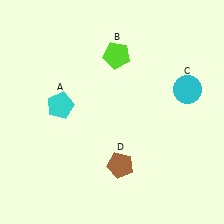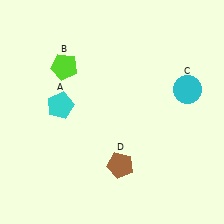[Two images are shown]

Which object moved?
The lime pentagon (B) moved left.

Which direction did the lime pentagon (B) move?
The lime pentagon (B) moved left.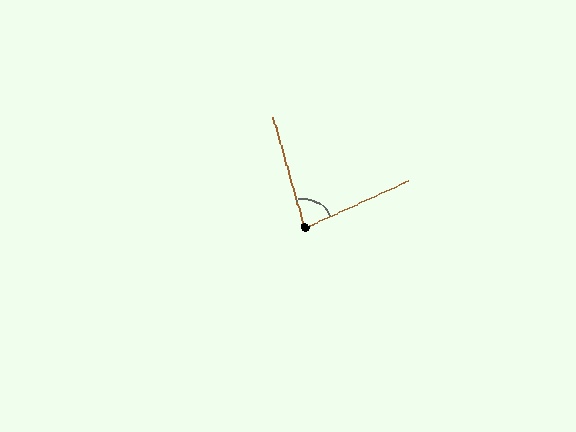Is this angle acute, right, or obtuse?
It is acute.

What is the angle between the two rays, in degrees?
Approximately 81 degrees.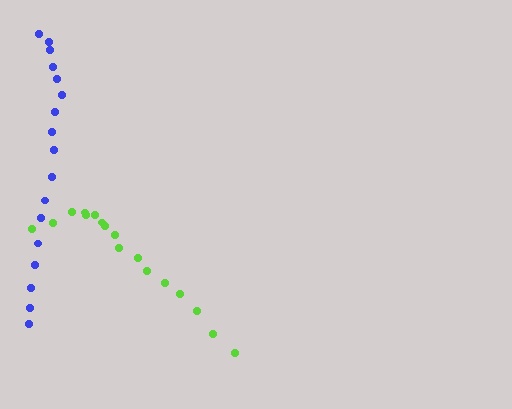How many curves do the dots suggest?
There are 2 distinct paths.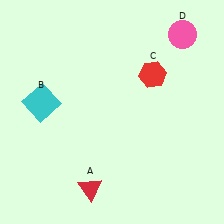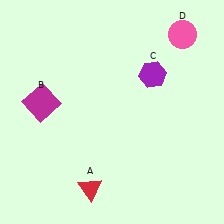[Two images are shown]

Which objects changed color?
B changed from cyan to magenta. C changed from red to purple.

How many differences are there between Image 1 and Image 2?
There are 2 differences between the two images.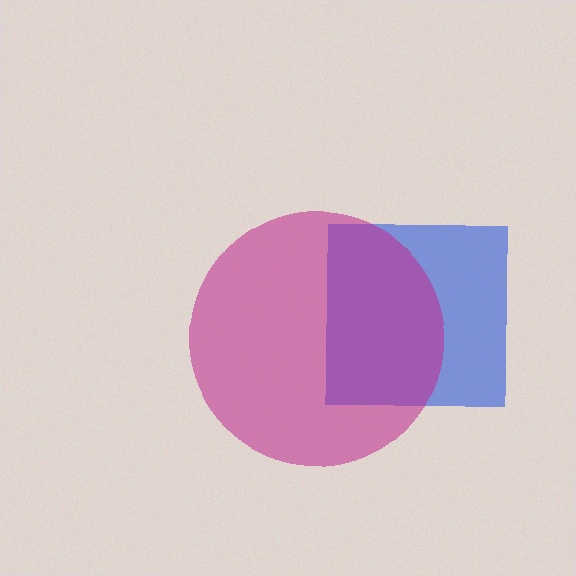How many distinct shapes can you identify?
There are 2 distinct shapes: a blue square, a magenta circle.